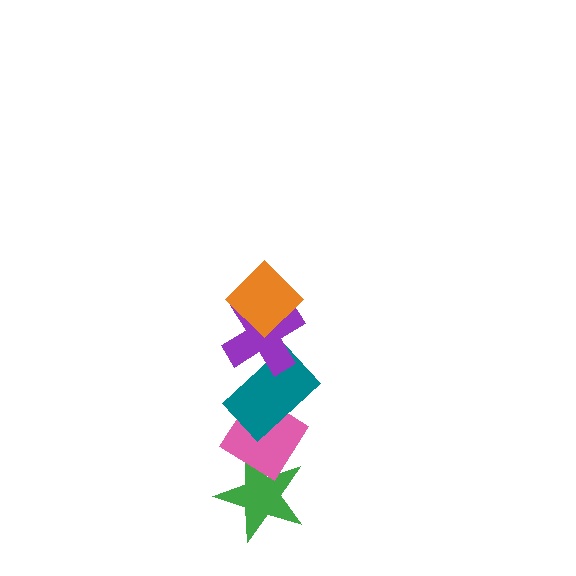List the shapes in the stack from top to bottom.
From top to bottom: the orange diamond, the purple cross, the teal rectangle, the pink diamond, the green star.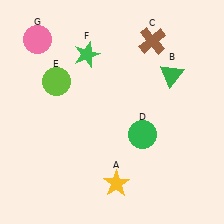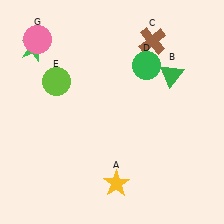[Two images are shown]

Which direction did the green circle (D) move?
The green circle (D) moved up.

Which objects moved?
The objects that moved are: the green circle (D), the green star (F).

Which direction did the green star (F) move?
The green star (F) moved left.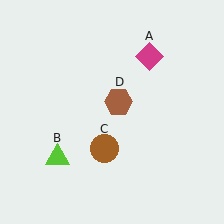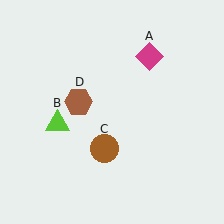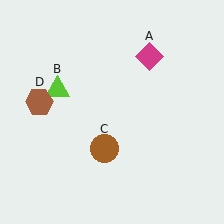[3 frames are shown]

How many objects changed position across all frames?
2 objects changed position: lime triangle (object B), brown hexagon (object D).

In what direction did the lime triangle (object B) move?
The lime triangle (object B) moved up.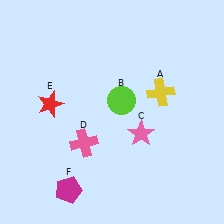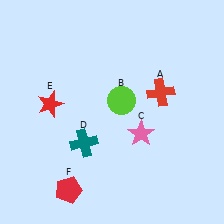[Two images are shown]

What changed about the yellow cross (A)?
In Image 1, A is yellow. In Image 2, it changed to red.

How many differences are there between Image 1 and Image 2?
There are 3 differences between the two images.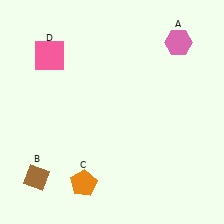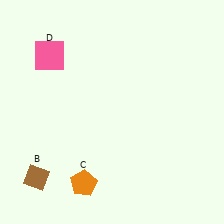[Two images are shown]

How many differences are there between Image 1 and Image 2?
There is 1 difference between the two images.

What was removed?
The pink hexagon (A) was removed in Image 2.